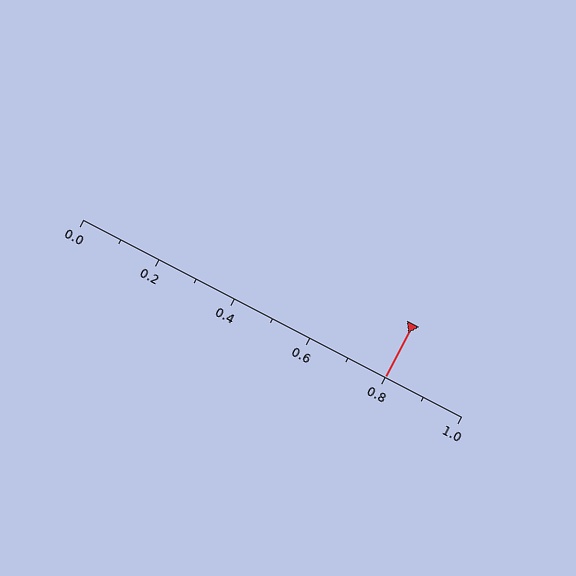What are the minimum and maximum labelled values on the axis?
The axis runs from 0.0 to 1.0.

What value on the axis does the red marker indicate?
The marker indicates approximately 0.8.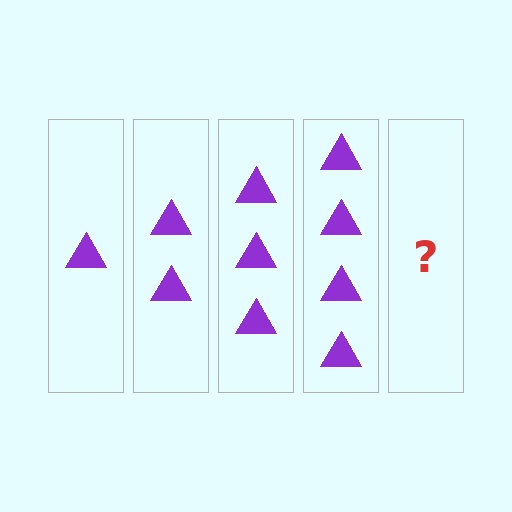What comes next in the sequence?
The next element should be 5 triangles.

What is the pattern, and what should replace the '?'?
The pattern is that each step adds one more triangle. The '?' should be 5 triangles.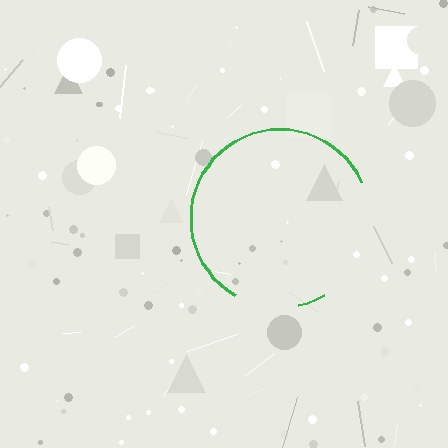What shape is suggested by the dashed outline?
The dashed outline suggests a circle.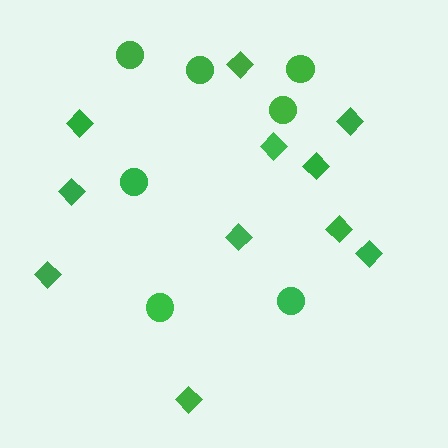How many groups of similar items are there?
There are 2 groups: one group of diamonds (11) and one group of circles (7).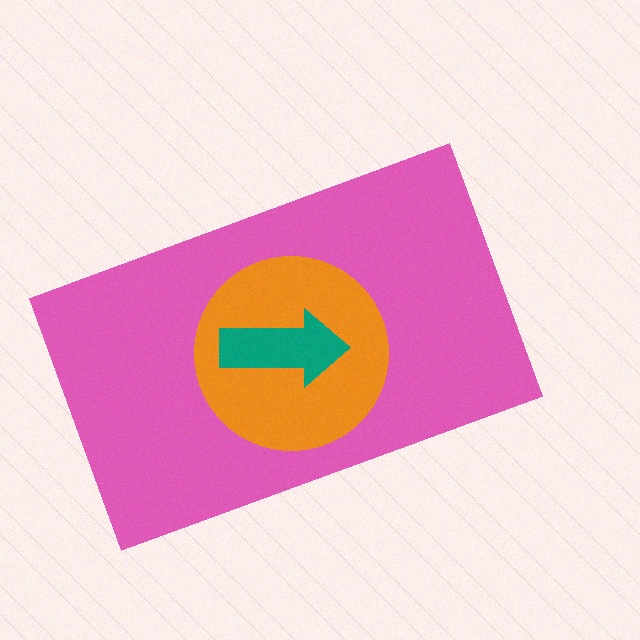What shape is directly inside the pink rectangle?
The orange circle.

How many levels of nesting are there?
3.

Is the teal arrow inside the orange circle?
Yes.